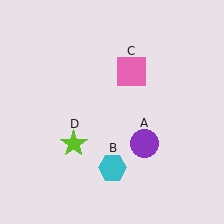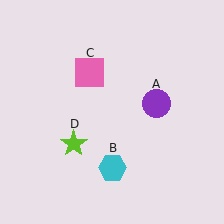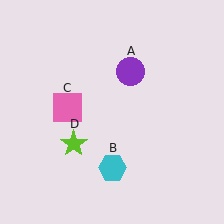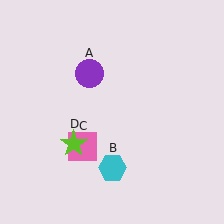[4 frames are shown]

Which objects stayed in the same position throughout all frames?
Cyan hexagon (object B) and lime star (object D) remained stationary.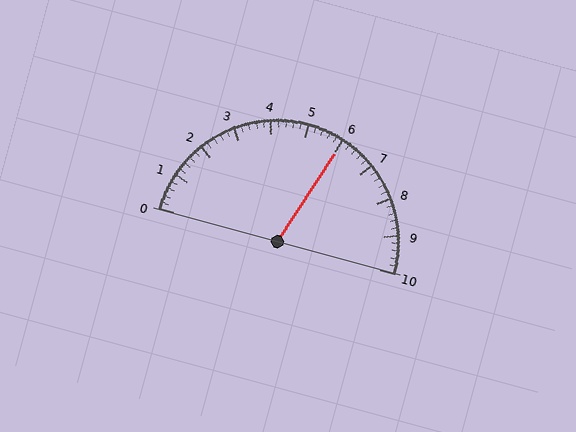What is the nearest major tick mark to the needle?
The nearest major tick mark is 6.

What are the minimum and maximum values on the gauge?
The gauge ranges from 0 to 10.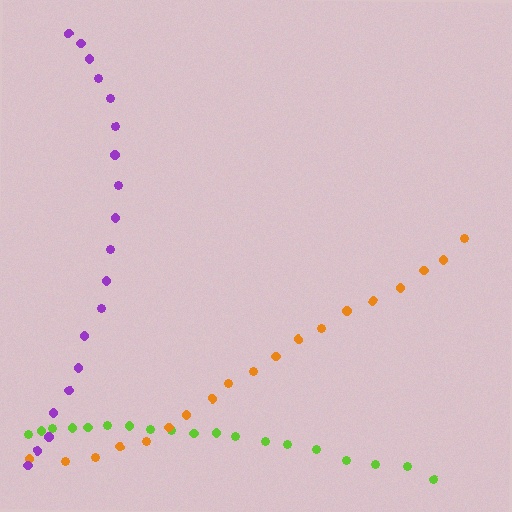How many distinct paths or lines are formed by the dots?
There are 3 distinct paths.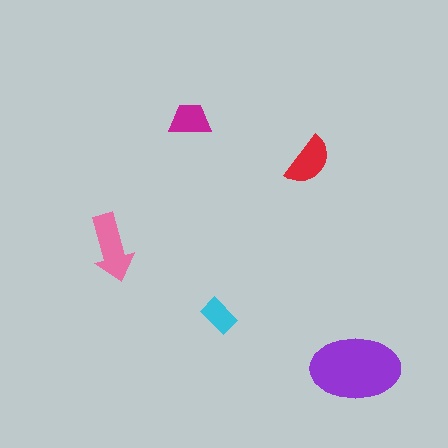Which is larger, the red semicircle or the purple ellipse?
The purple ellipse.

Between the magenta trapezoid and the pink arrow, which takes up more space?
The pink arrow.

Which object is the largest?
The purple ellipse.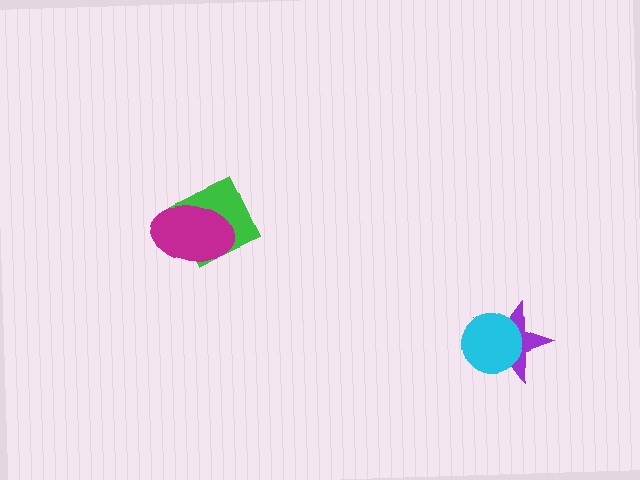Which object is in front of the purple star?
The cyan circle is in front of the purple star.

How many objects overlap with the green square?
1 object overlaps with the green square.